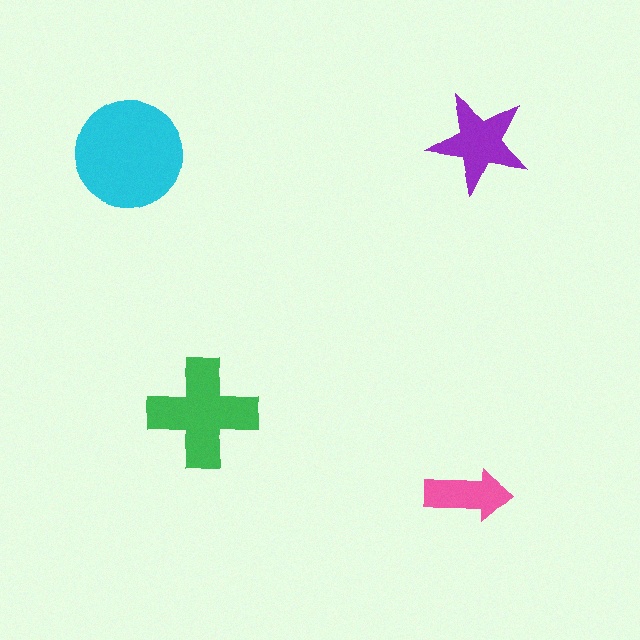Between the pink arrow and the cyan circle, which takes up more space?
The cyan circle.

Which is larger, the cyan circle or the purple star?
The cyan circle.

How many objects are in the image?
There are 4 objects in the image.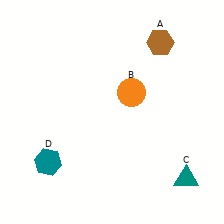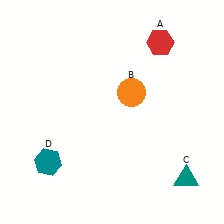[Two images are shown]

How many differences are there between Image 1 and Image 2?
There is 1 difference between the two images.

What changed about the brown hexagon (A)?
In Image 1, A is brown. In Image 2, it changed to red.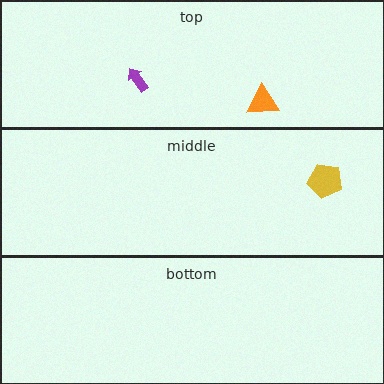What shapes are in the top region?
The purple arrow, the orange triangle.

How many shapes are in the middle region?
1.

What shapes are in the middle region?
The yellow pentagon.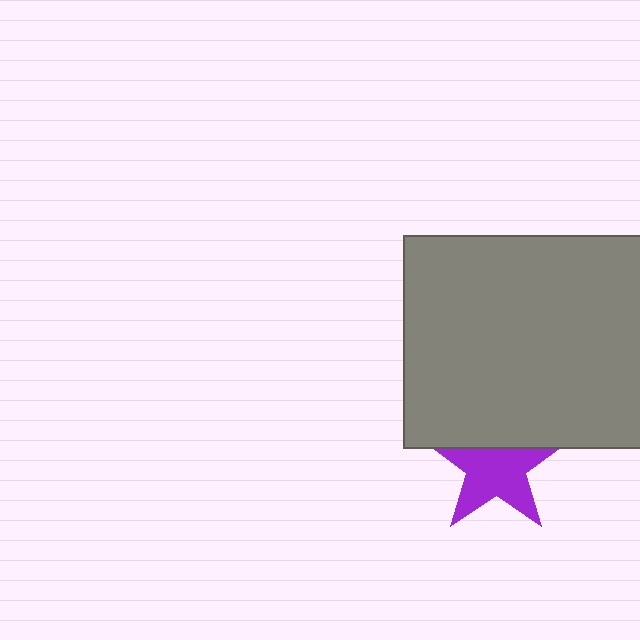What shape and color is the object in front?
The object in front is a gray rectangle.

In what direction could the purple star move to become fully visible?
The purple star could move down. That would shift it out from behind the gray rectangle entirely.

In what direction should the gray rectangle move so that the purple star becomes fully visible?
The gray rectangle should move up. That is the shortest direction to clear the overlap and leave the purple star fully visible.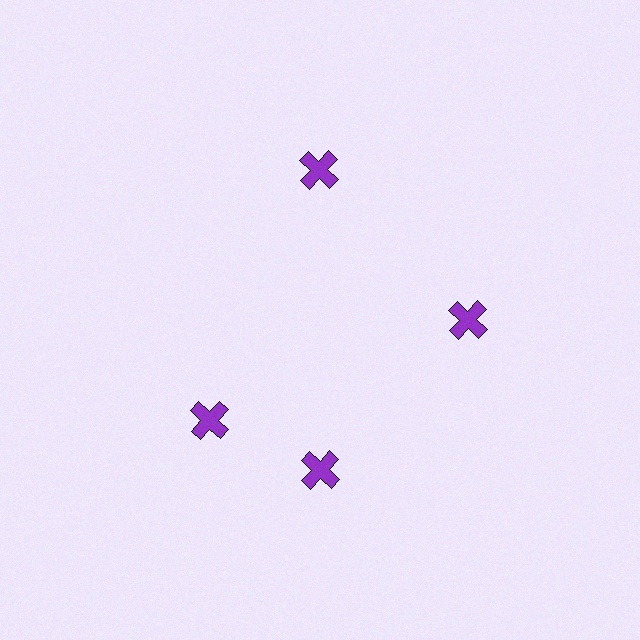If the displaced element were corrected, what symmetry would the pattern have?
It would have 4-fold rotational symmetry — the pattern would map onto itself every 90 degrees.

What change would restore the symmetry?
The symmetry would be restored by rotating it back into even spacing with its neighbors so that all 4 crosses sit at equal angles and equal distance from the center.